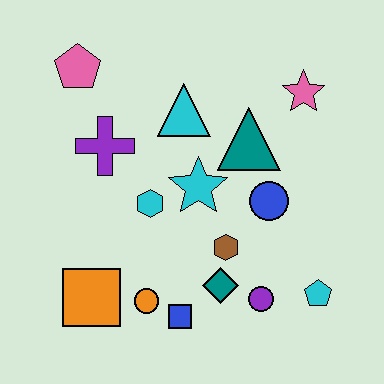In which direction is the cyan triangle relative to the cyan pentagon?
The cyan triangle is above the cyan pentagon.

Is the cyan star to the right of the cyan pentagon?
No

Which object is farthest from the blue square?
The pink pentagon is farthest from the blue square.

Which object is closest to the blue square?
The orange circle is closest to the blue square.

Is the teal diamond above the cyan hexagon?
No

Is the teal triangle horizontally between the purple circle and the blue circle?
No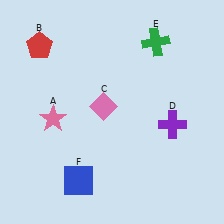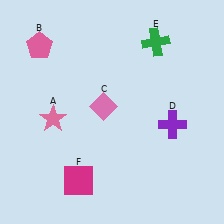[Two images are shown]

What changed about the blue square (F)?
In Image 1, F is blue. In Image 2, it changed to magenta.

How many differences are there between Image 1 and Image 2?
There are 2 differences between the two images.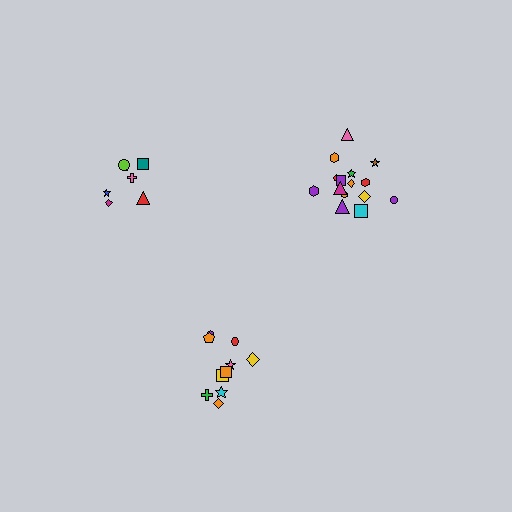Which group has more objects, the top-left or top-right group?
The top-right group.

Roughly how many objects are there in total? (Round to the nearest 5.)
Roughly 30 objects in total.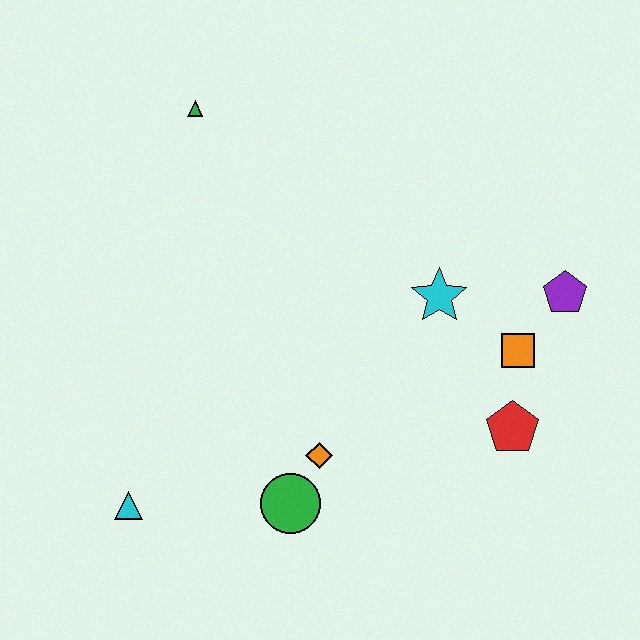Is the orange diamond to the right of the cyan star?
No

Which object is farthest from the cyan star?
The cyan triangle is farthest from the cyan star.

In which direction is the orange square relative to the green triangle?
The orange square is to the right of the green triangle.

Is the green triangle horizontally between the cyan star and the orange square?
No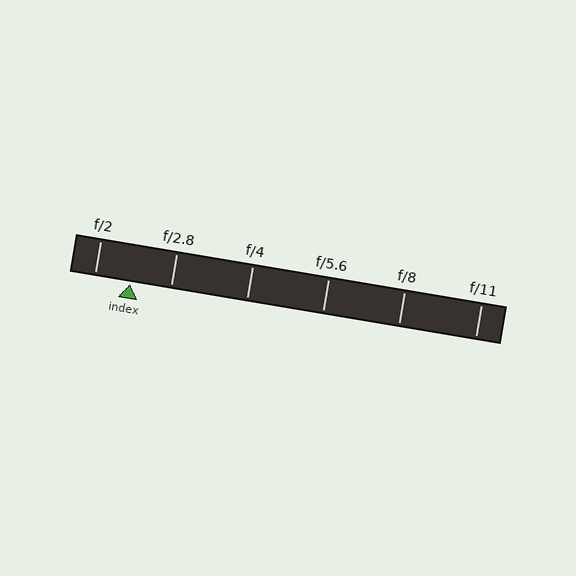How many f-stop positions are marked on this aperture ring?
There are 6 f-stop positions marked.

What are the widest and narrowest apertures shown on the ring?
The widest aperture shown is f/2 and the narrowest is f/11.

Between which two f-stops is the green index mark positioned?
The index mark is between f/2 and f/2.8.